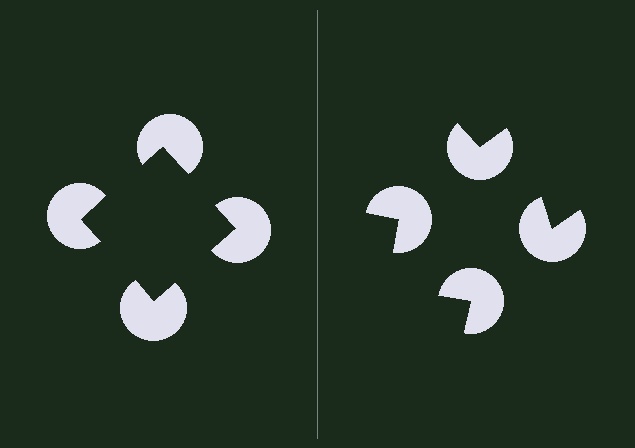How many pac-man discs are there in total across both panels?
8 — 4 on each side.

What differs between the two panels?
The pac-man discs are positioned identically on both sides; only the wedge orientations differ. On the left they align to a square; on the right they are misaligned.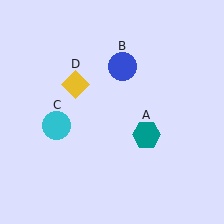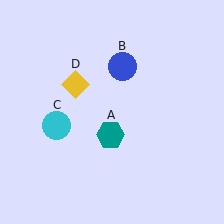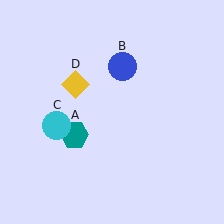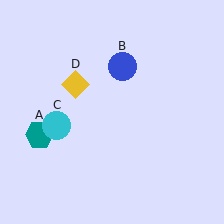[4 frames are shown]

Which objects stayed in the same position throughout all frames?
Blue circle (object B) and cyan circle (object C) and yellow diamond (object D) remained stationary.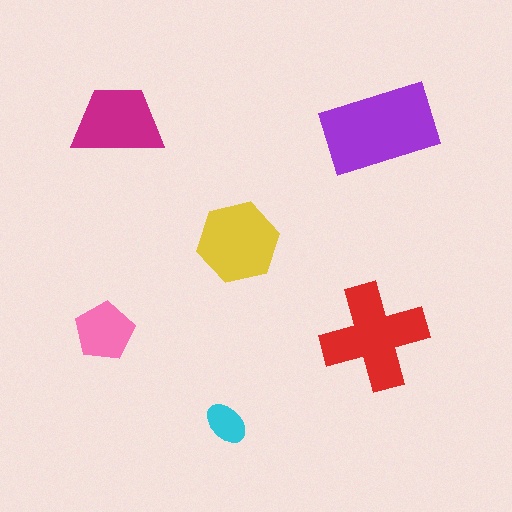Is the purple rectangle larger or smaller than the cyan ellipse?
Larger.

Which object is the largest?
The purple rectangle.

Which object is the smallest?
The cyan ellipse.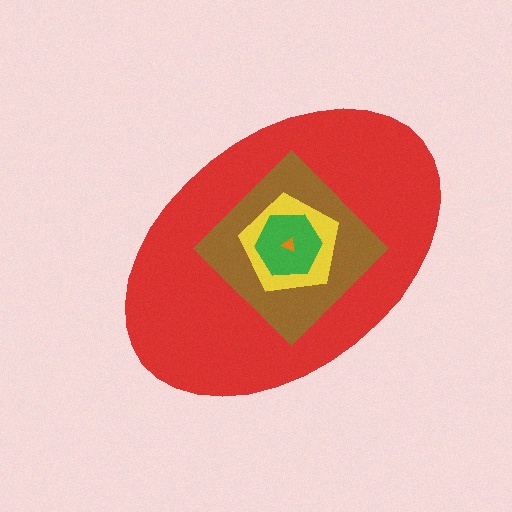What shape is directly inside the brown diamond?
The yellow pentagon.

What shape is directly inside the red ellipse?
The brown diamond.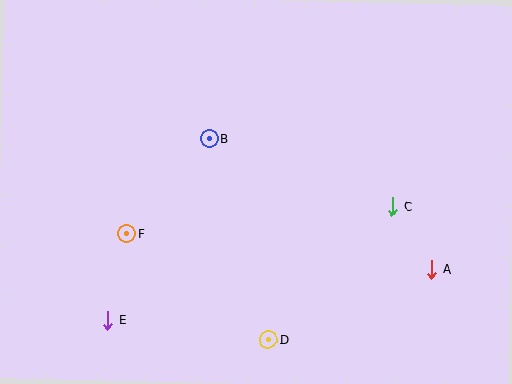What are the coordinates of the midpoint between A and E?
The midpoint between A and E is at (270, 295).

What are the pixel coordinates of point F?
Point F is at (127, 234).